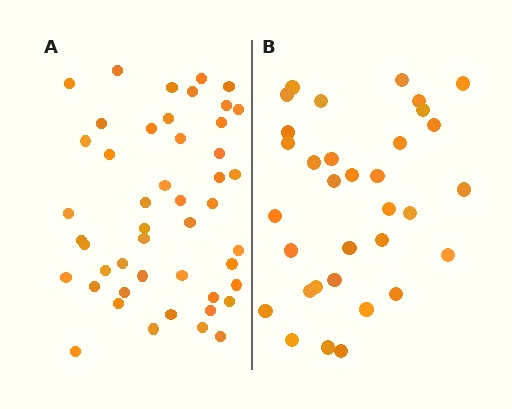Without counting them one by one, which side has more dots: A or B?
Region A (the left region) has more dots.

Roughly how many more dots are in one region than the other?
Region A has approximately 15 more dots than region B.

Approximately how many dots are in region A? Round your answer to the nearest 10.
About 50 dots. (The exact count is 47, which rounds to 50.)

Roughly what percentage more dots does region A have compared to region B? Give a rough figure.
About 40% more.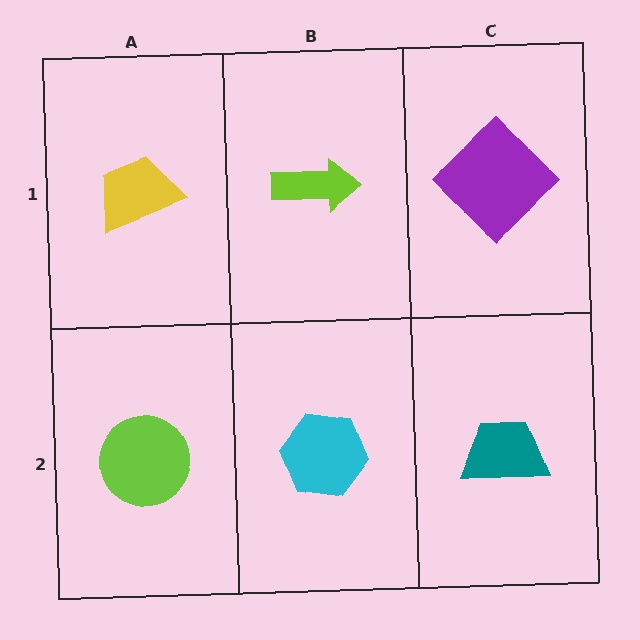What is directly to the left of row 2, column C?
A cyan hexagon.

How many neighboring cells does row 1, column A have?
2.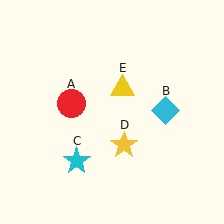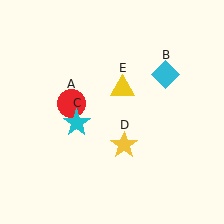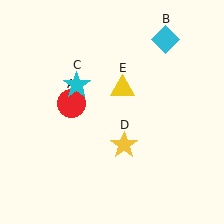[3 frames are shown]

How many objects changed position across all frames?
2 objects changed position: cyan diamond (object B), cyan star (object C).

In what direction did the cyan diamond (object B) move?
The cyan diamond (object B) moved up.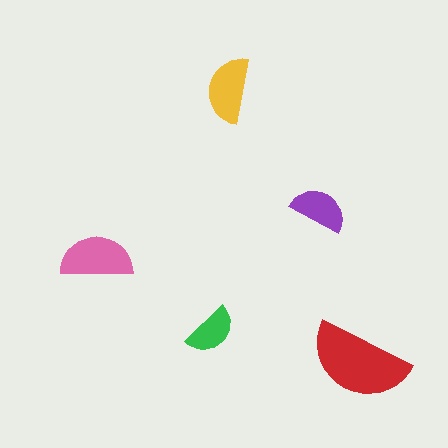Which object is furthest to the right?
The red semicircle is rightmost.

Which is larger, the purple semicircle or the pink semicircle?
The pink one.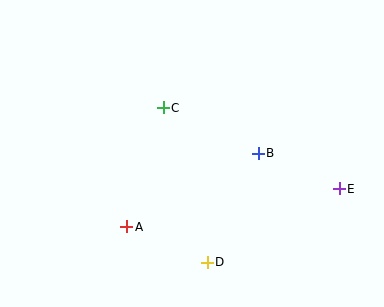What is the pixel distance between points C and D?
The distance between C and D is 161 pixels.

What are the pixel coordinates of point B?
Point B is at (258, 153).